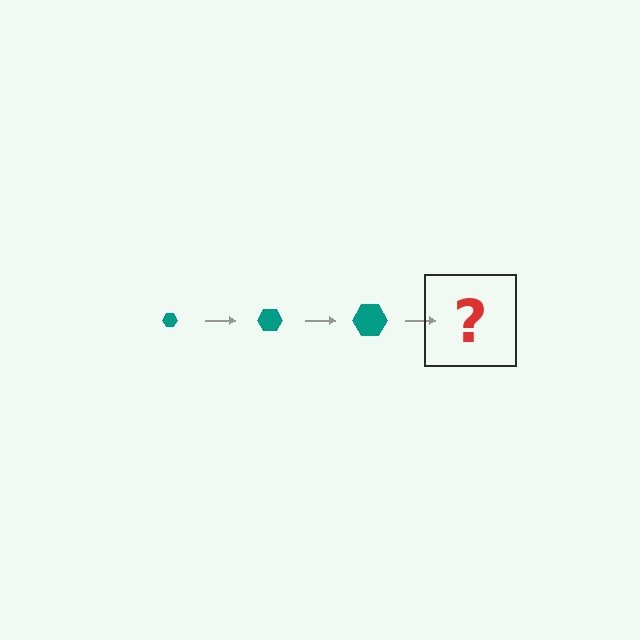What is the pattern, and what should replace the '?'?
The pattern is that the hexagon gets progressively larger each step. The '?' should be a teal hexagon, larger than the previous one.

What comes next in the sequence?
The next element should be a teal hexagon, larger than the previous one.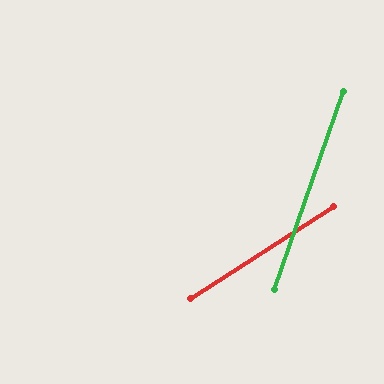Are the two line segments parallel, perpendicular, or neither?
Neither parallel nor perpendicular — they differ by about 38°.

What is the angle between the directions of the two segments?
Approximately 38 degrees.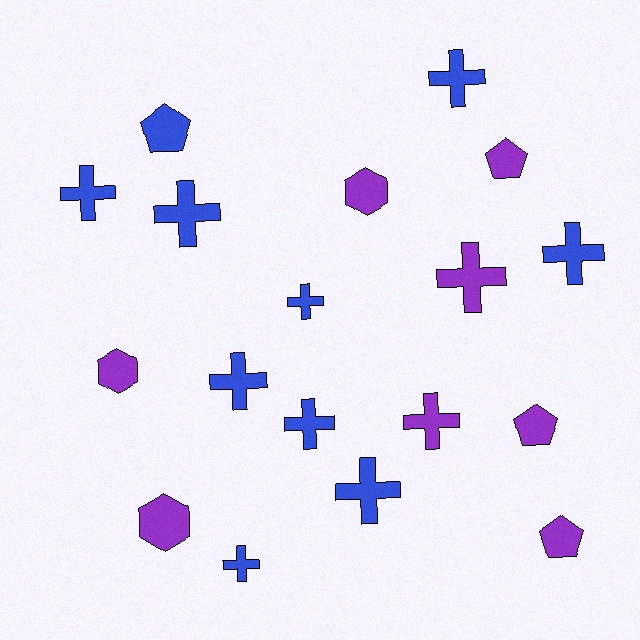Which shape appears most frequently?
Cross, with 11 objects.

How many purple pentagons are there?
There are 3 purple pentagons.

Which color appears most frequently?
Blue, with 10 objects.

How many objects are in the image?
There are 18 objects.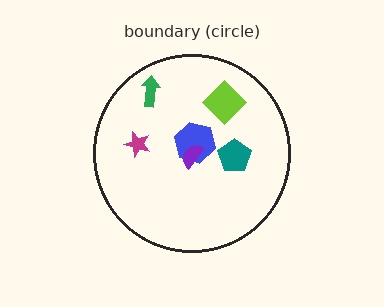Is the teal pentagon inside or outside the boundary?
Inside.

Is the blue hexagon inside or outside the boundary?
Inside.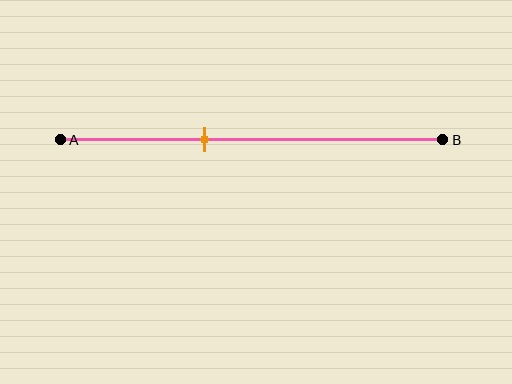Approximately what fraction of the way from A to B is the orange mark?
The orange mark is approximately 40% of the way from A to B.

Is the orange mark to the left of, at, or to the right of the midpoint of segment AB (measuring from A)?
The orange mark is to the left of the midpoint of segment AB.